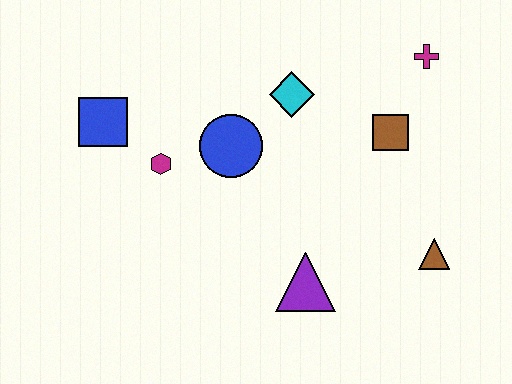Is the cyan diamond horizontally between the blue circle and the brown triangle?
Yes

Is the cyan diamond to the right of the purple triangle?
No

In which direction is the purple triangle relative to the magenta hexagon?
The purple triangle is to the right of the magenta hexagon.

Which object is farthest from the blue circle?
The brown triangle is farthest from the blue circle.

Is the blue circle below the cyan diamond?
Yes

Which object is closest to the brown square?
The magenta cross is closest to the brown square.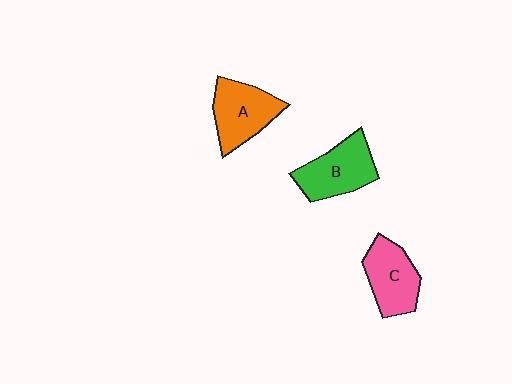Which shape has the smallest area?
Shape C (pink).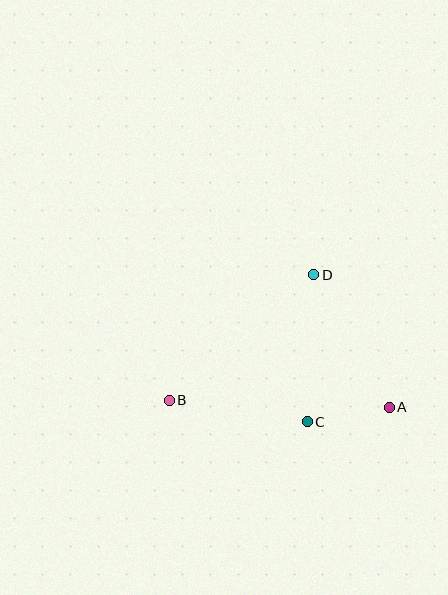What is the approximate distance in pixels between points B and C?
The distance between B and C is approximately 140 pixels.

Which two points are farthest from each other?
Points A and B are farthest from each other.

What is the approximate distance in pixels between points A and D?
The distance between A and D is approximately 152 pixels.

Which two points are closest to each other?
Points A and C are closest to each other.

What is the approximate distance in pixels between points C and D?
The distance between C and D is approximately 147 pixels.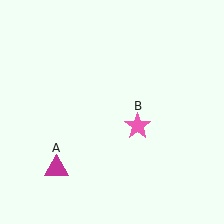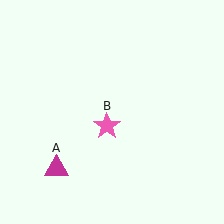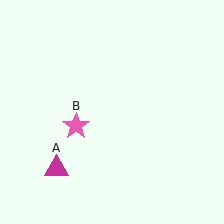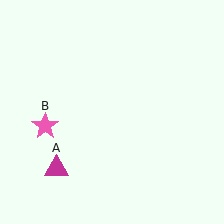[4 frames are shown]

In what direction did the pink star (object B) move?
The pink star (object B) moved left.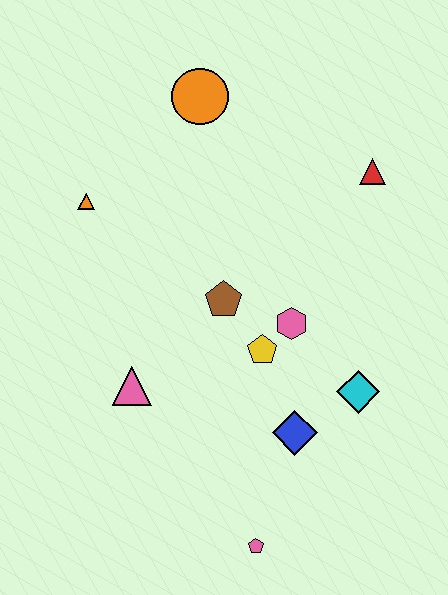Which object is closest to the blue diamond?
The cyan diamond is closest to the blue diamond.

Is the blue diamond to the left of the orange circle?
No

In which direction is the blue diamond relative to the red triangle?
The blue diamond is below the red triangle.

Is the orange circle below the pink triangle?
No